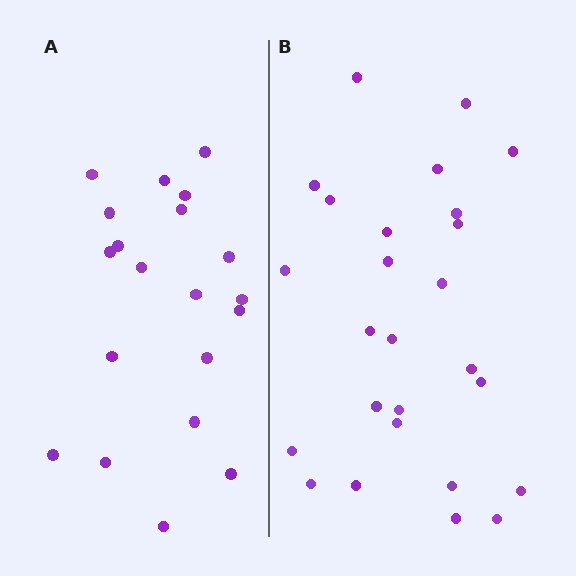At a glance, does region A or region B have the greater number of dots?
Region B (the right region) has more dots.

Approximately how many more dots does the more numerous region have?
Region B has about 6 more dots than region A.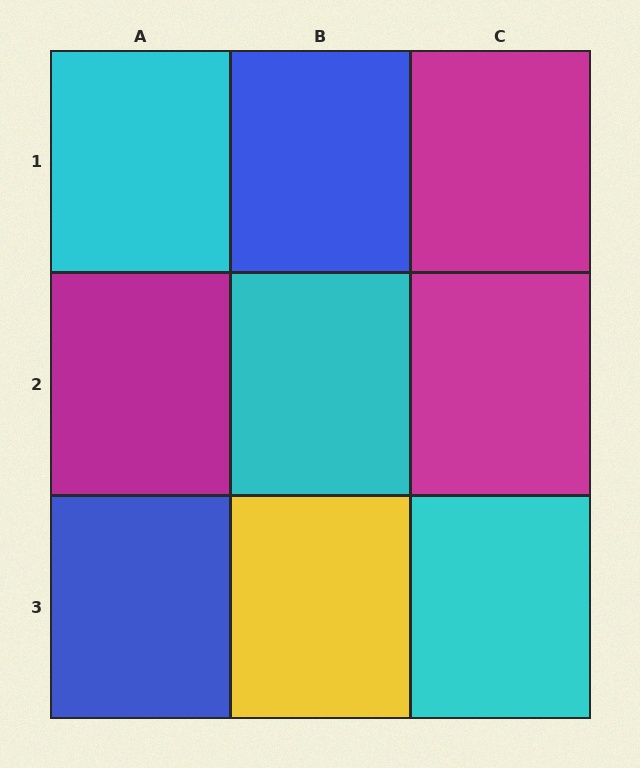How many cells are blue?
2 cells are blue.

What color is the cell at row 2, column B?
Cyan.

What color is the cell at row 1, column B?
Blue.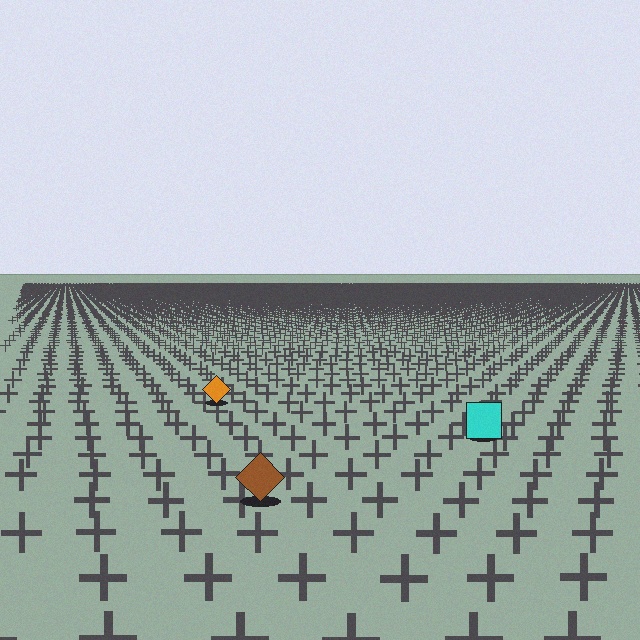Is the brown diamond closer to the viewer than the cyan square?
Yes. The brown diamond is closer — you can tell from the texture gradient: the ground texture is coarser near it.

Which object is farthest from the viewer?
The orange diamond is farthest from the viewer. It appears smaller and the ground texture around it is denser.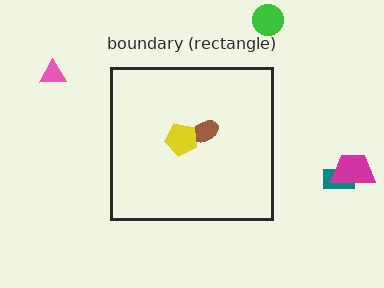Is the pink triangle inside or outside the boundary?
Outside.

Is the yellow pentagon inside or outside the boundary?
Inside.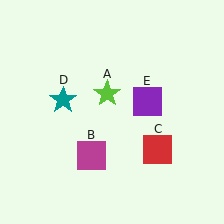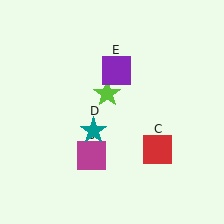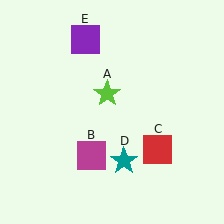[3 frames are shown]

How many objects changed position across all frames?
2 objects changed position: teal star (object D), purple square (object E).